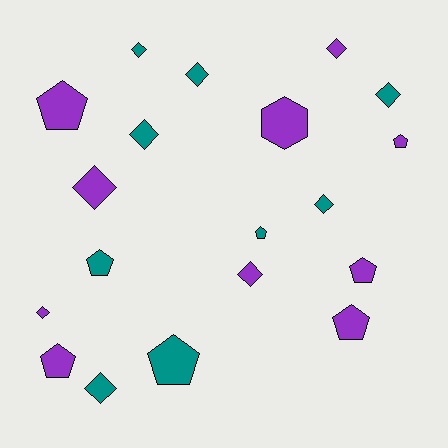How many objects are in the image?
There are 19 objects.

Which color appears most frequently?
Purple, with 10 objects.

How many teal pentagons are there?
There are 3 teal pentagons.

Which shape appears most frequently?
Diamond, with 10 objects.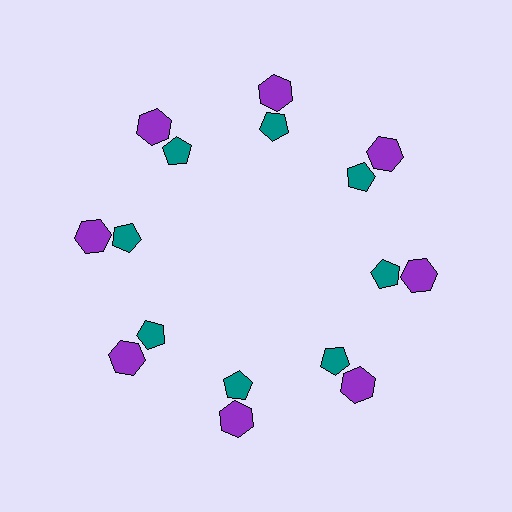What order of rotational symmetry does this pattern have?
This pattern has 8-fold rotational symmetry.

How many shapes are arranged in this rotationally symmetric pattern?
There are 16 shapes, arranged in 8 groups of 2.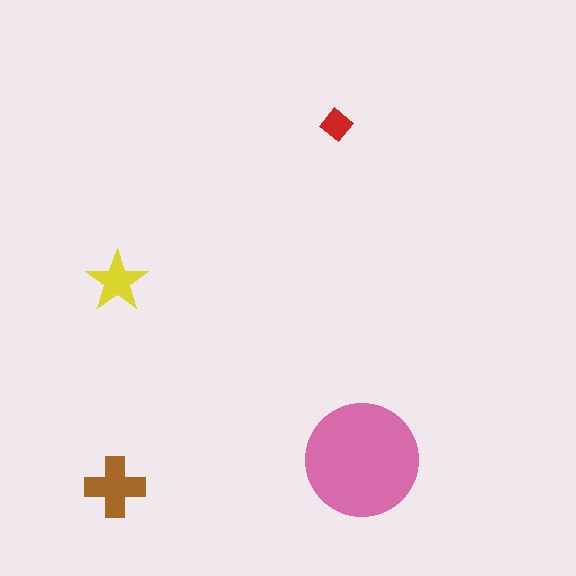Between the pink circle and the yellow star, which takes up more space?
The pink circle.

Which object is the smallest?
The red diamond.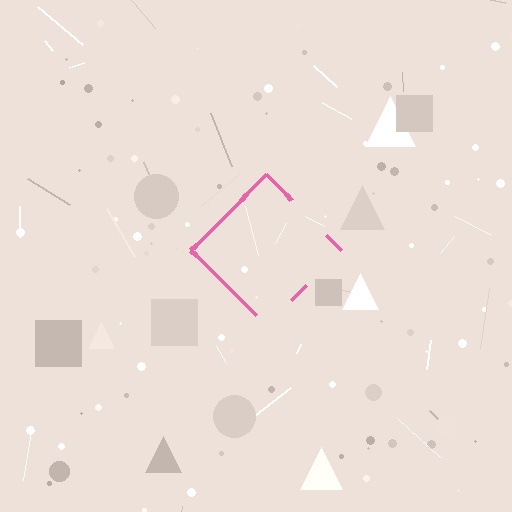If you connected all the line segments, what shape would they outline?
They would outline a diamond.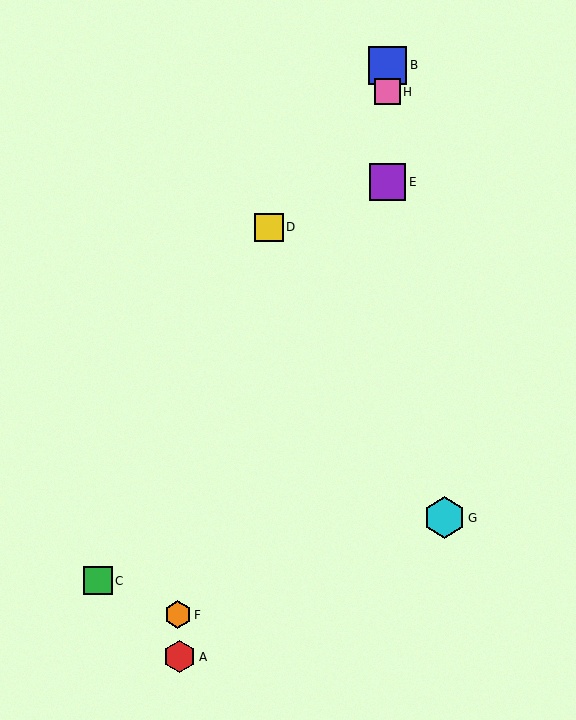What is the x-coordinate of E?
Object E is at x≈387.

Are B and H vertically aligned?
Yes, both are at x≈387.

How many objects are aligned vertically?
3 objects (B, E, H) are aligned vertically.